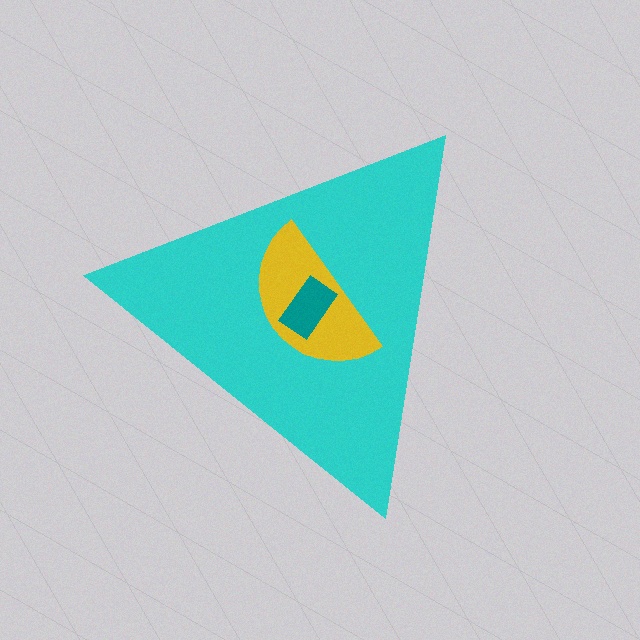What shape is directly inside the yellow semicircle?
The teal rectangle.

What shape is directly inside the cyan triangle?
The yellow semicircle.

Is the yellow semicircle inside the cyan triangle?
Yes.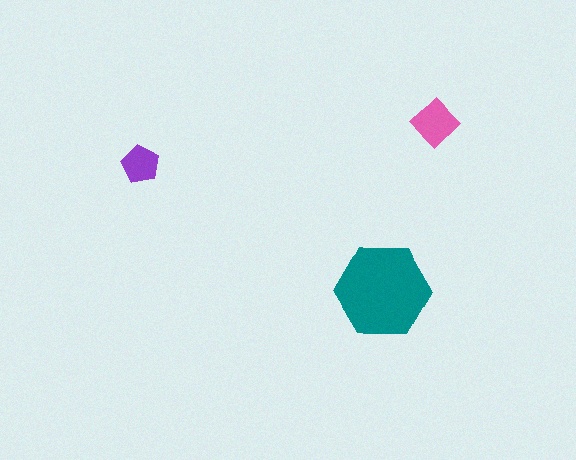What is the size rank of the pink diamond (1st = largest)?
2nd.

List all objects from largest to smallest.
The teal hexagon, the pink diamond, the purple pentagon.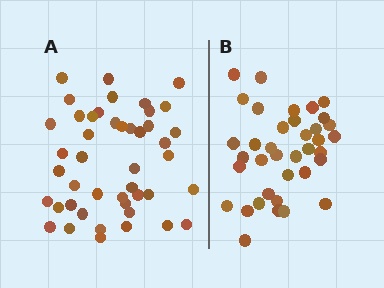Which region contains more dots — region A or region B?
Region A (the left region) has more dots.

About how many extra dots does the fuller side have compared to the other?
Region A has roughly 8 or so more dots than region B.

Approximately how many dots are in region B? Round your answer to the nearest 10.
About 40 dots. (The exact count is 37, which rounds to 40.)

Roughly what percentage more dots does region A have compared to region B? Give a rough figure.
About 20% more.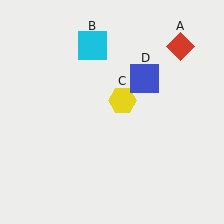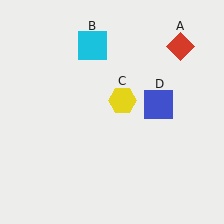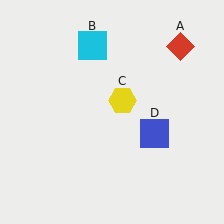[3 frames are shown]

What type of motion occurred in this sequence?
The blue square (object D) rotated clockwise around the center of the scene.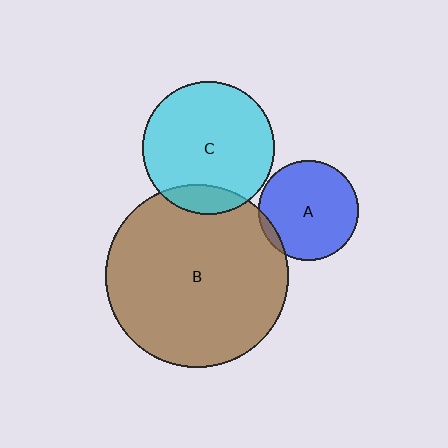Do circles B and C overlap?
Yes.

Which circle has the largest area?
Circle B (brown).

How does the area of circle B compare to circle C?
Approximately 1.9 times.